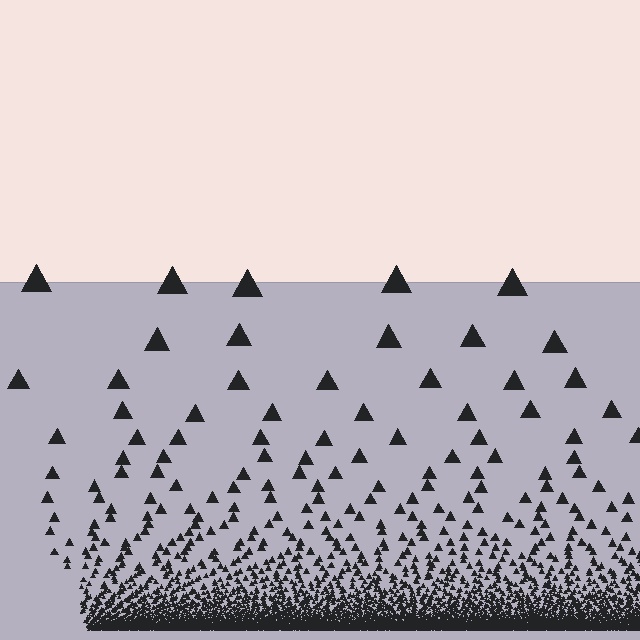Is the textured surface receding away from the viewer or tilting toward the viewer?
The surface appears to tilt toward the viewer. Texture elements get larger and sparser toward the top.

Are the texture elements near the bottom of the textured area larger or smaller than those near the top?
Smaller. The gradient is inverted — elements near the bottom are smaller and denser.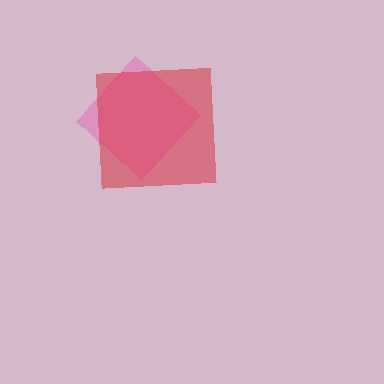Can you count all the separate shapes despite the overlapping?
Yes, there are 2 separate shapes.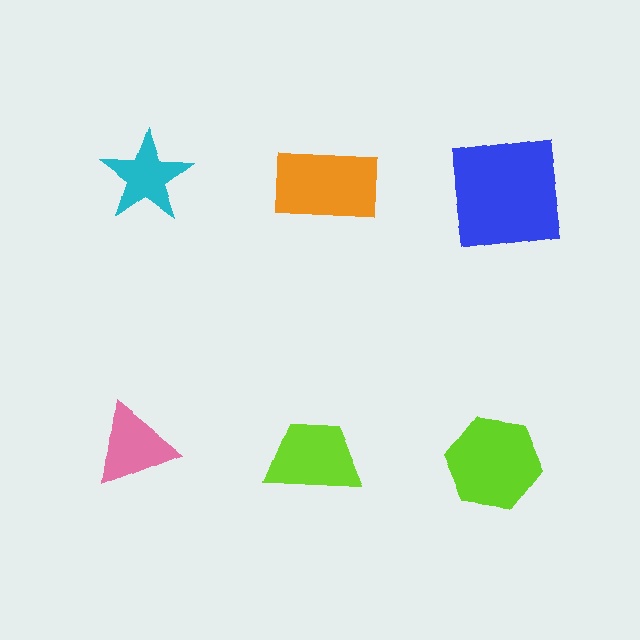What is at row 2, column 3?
A lime hexagon.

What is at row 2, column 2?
A lime trapezoid.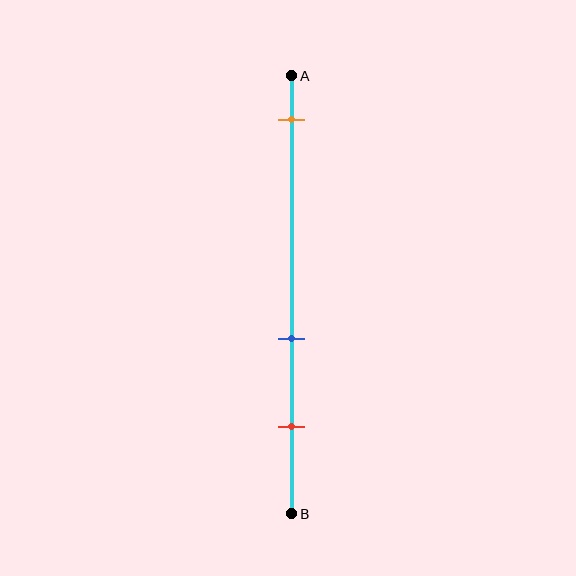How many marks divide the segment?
There are 3 marks dividing the segment.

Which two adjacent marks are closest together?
The blue and red marks are the closest adjacent pair.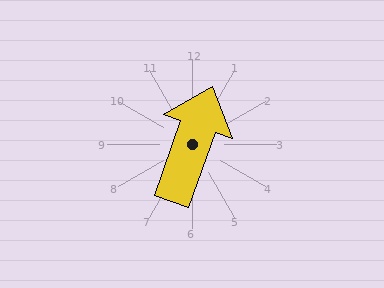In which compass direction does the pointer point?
North.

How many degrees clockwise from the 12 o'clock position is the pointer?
Approximately 20 degrees.